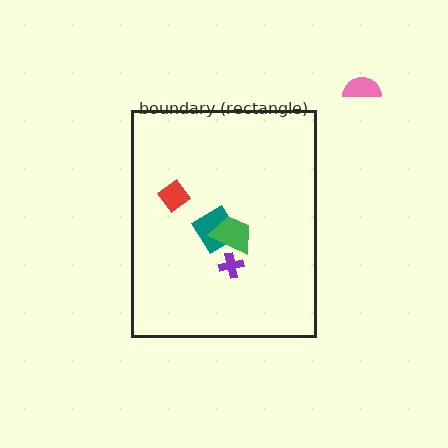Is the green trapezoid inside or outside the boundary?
Inside.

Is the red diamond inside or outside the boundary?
Inside.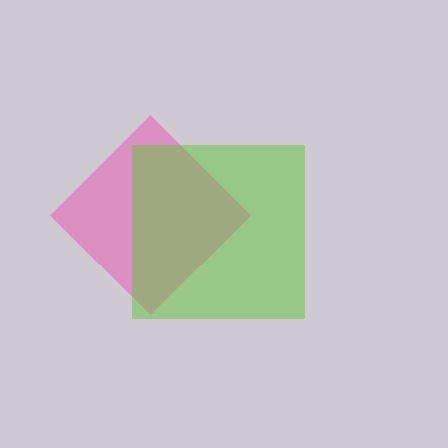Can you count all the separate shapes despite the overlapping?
Yes, there are 2 separate shapes.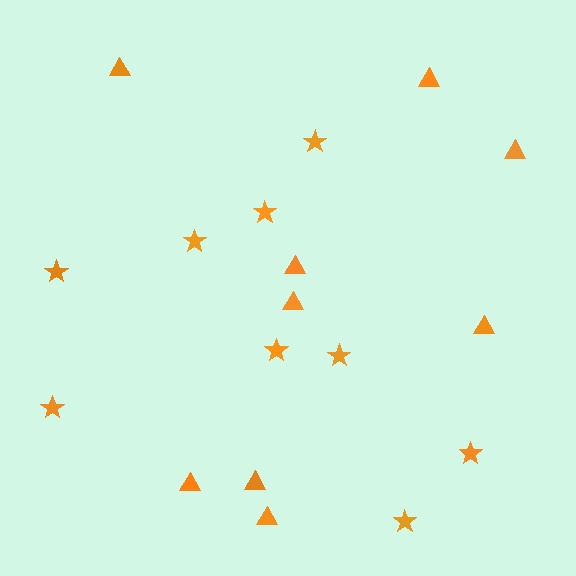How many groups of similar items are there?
There are 2 groups: one group of stars (9) and one group of triangles (9).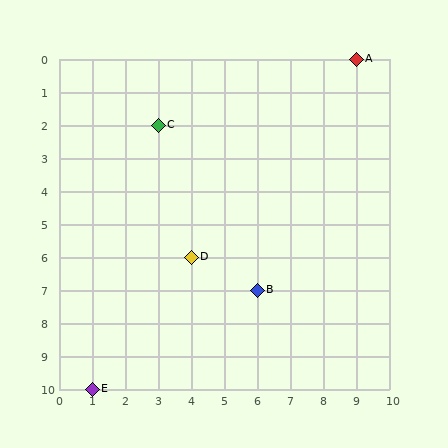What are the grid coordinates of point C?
Point C is at grid coordinates (3, 2).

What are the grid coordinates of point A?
Point A is at grid coordinates (9, 0).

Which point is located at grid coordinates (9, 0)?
Point A is at (9, 0).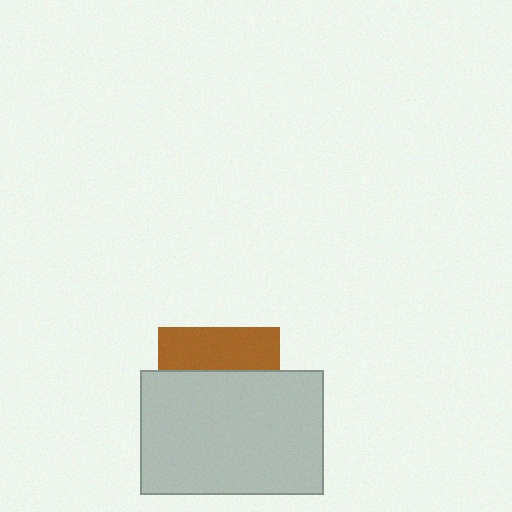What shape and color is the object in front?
The object in front is a light gray rectangle.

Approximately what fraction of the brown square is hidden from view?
Roughly 65% of the brown square is hidden behind the light gray rectangle.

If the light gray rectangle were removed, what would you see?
You would see the complete brown square.